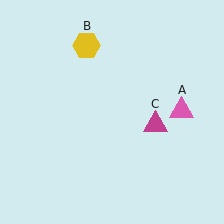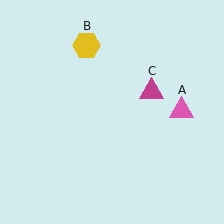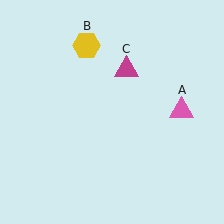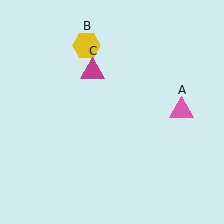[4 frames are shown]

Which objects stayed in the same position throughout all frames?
Pink triangle (object A) and yellow hexagon (object B) remained stationary.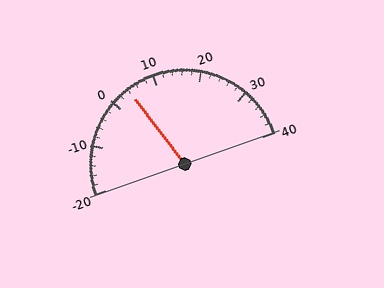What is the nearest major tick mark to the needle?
The nearest major tick mark is 0.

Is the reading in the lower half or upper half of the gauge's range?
The reading is in the lower half of the range (-20 to 40).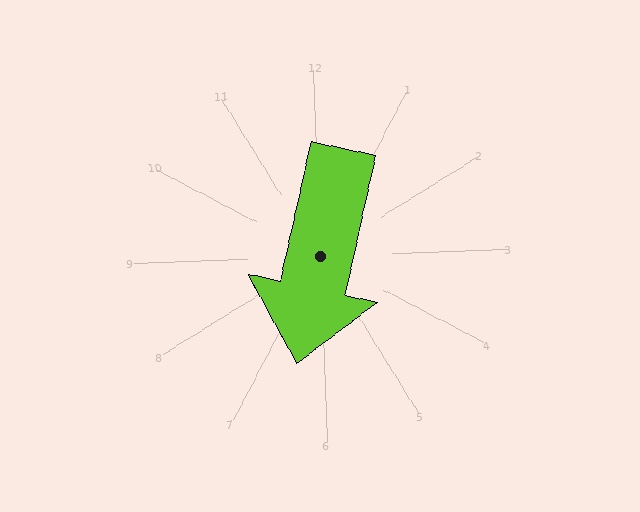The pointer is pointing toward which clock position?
Roughly 6 o'clock.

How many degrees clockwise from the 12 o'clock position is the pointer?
Approximately 194 degrees.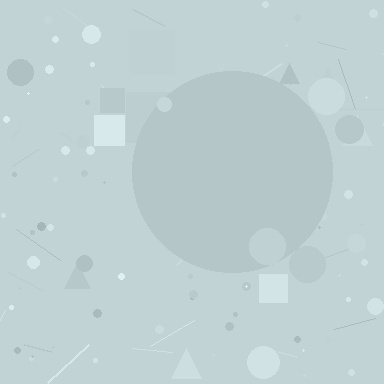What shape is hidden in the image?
A circle is hidden in the image.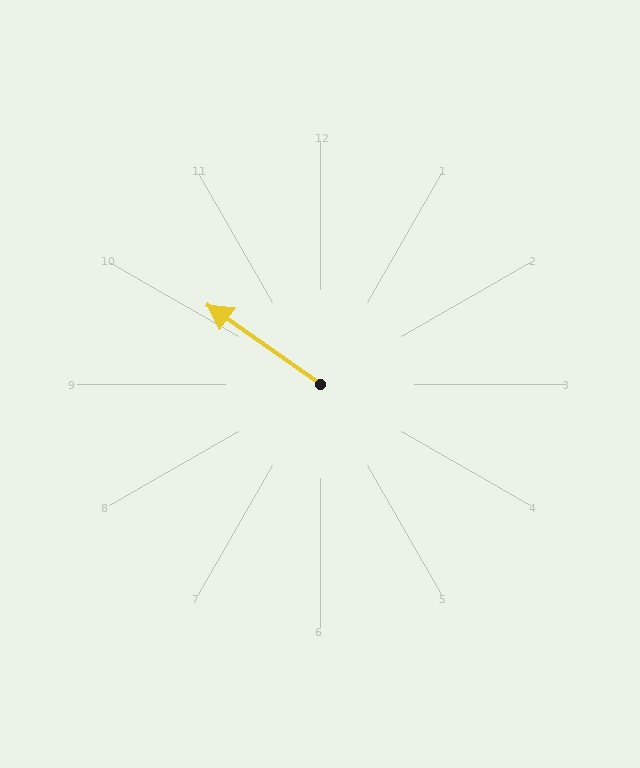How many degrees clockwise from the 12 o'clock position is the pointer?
Approximately 305 degrees.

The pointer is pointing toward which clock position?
Roughly 10 o'clock.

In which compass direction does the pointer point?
Northwest.